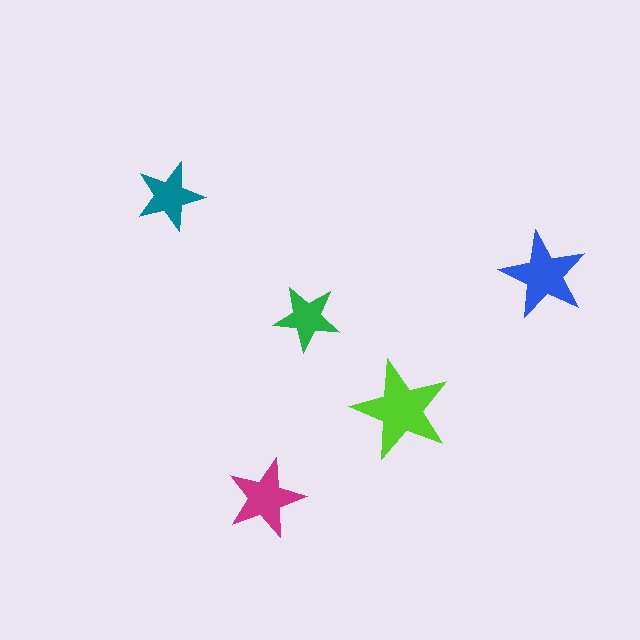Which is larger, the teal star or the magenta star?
The magenta one.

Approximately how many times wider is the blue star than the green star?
About 1.5 times wider.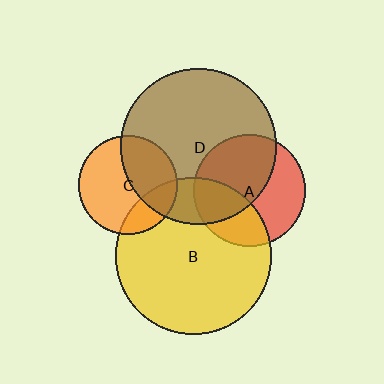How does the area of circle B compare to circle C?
Approximately 2.5 times.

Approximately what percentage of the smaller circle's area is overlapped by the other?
Approximately 35%.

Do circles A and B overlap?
Yes.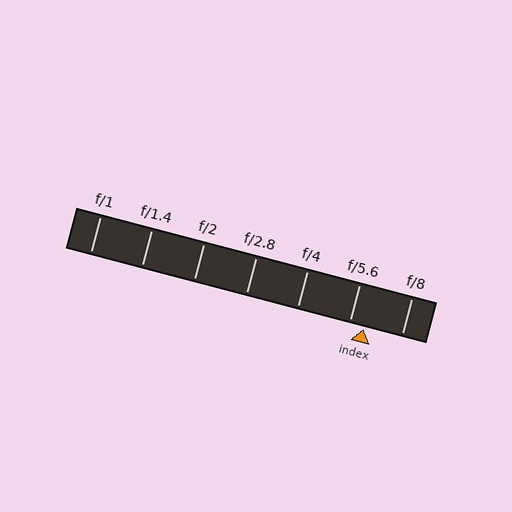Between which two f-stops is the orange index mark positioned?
The index mark is between f/5.6 and f/8.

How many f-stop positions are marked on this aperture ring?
There are 7 f-stop positions marked.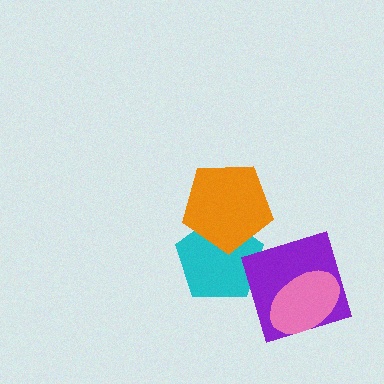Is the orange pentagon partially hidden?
No, no other shape covers it.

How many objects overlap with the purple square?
1 object overlaps with the purple square.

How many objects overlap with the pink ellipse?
1 object overlaps with the pink ellipse.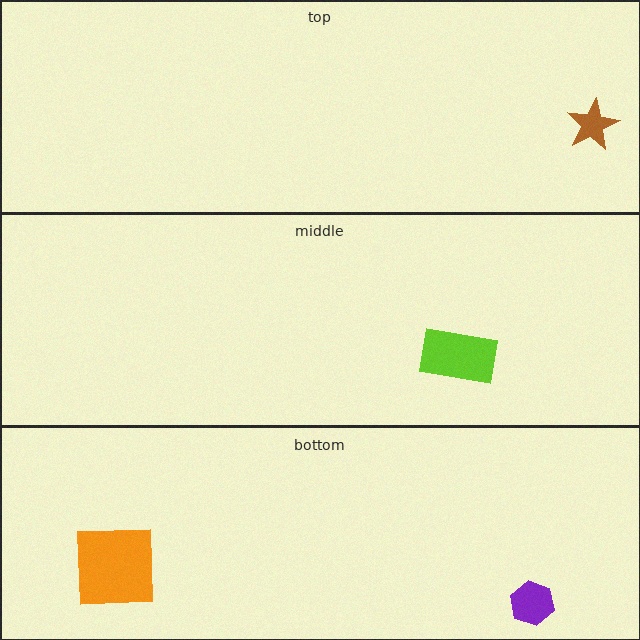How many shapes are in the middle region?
1.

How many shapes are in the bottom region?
2.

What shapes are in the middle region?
The lime rectangle.